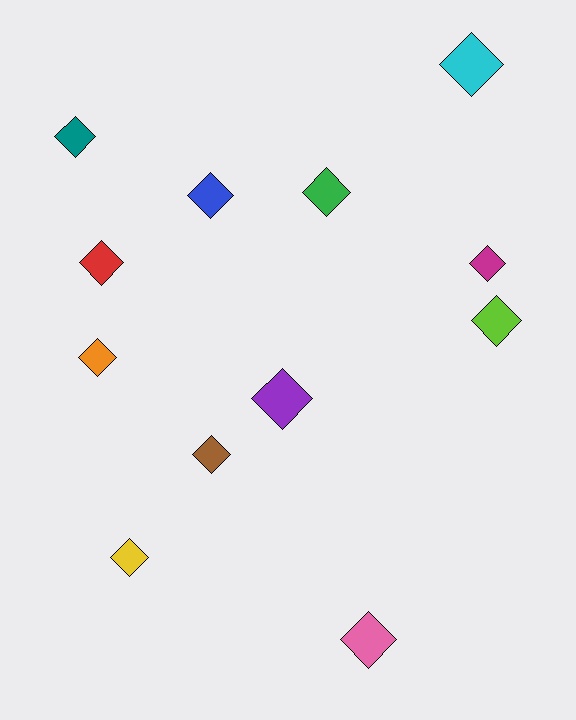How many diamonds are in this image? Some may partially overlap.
There are 12 diamonds.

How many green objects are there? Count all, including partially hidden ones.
There is 1 green object.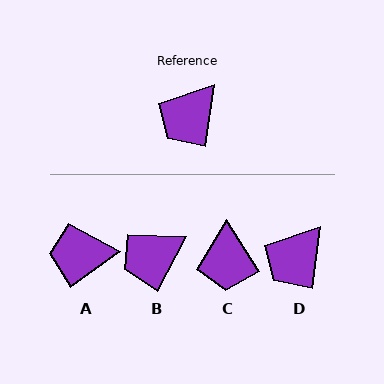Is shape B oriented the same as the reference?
No, it is off by about 21 degrees.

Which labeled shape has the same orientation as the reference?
D.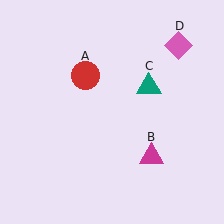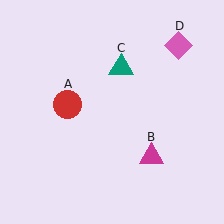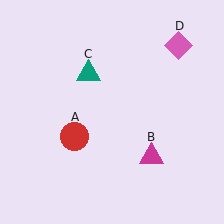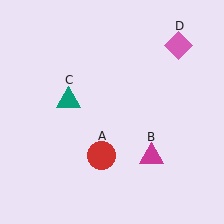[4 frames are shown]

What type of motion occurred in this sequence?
The red circle (object A), teal triangle (object C) rotated counterclockwise around the center of the scene.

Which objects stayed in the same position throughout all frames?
Magenta triangle (object B) and pink diamond (object D) remained stationary.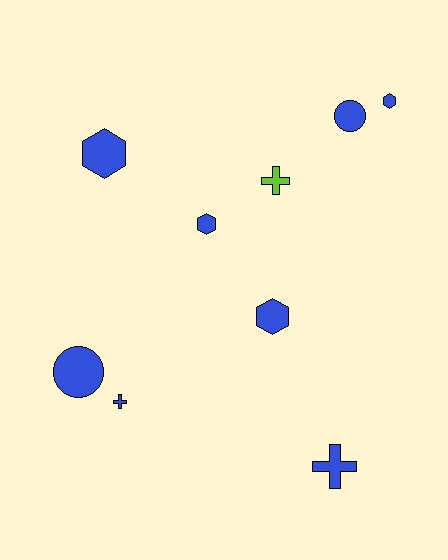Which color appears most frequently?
Blue, with 8 objects.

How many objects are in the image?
There are 9 objects.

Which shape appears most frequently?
Hexagon, with 4 objects.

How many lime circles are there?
There are no lime circles.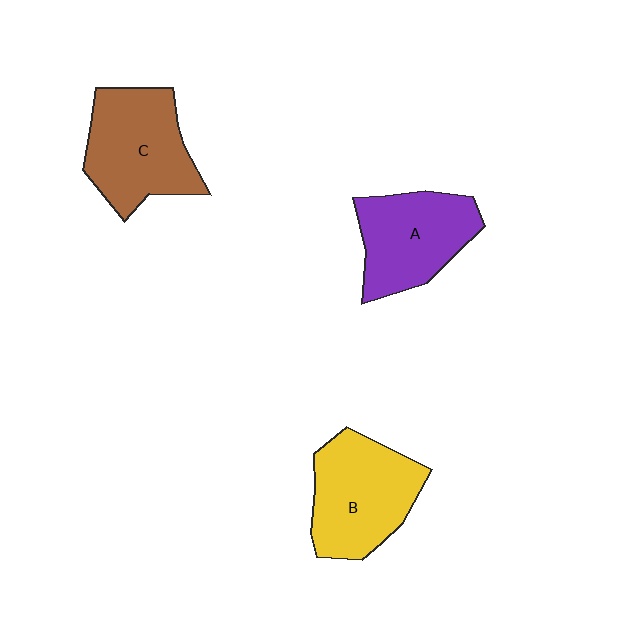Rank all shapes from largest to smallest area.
From largest to smallest: C (brown), B (yellow), A (purple).